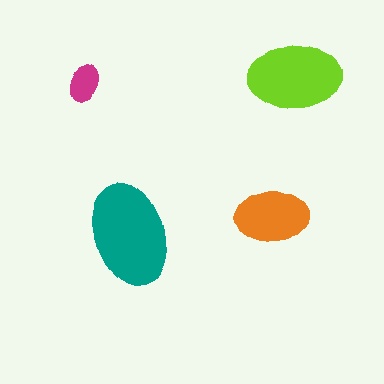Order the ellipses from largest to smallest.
the teal one, the lime one, the orange one, the magenta one.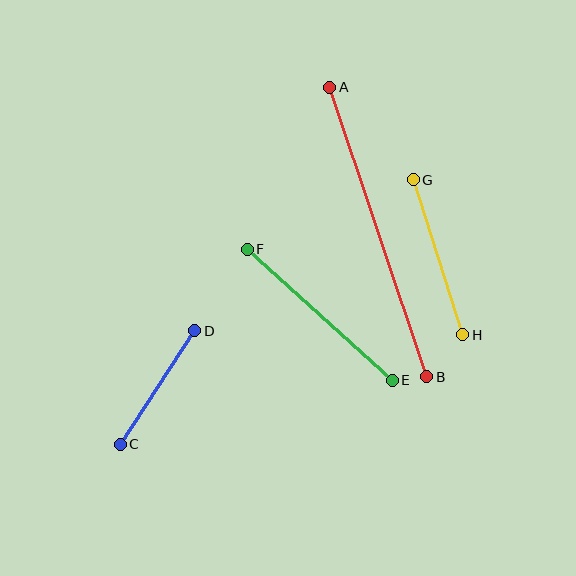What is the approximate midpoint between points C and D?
The midpoint is at approximately (157, 387) pixels.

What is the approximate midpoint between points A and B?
The midpoint is at approximately (378, 232) pixels.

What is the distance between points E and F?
The distance is approximately 195 pixels.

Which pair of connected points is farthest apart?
Points A and B are farthest apart.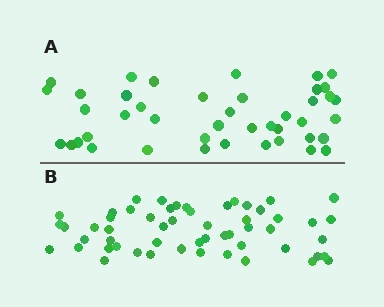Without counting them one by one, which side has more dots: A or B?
Region B (the bottom region) has more dots.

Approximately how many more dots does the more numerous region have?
Region B has roughly 12 or so more dots than region A.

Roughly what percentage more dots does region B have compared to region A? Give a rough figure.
About 30% more.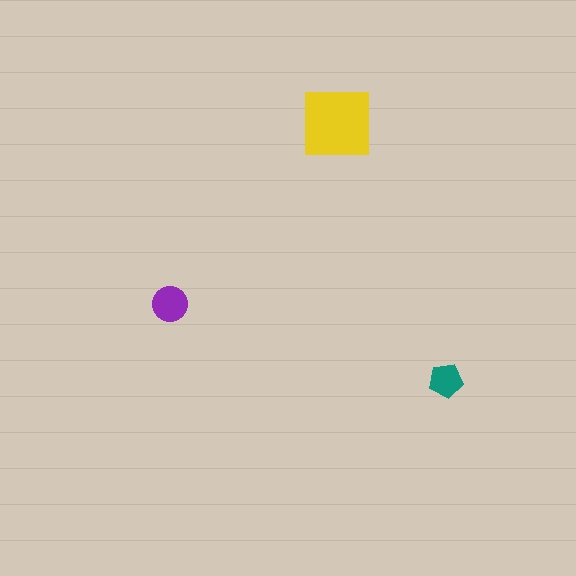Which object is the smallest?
The teal pentagon.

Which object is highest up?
The yellow square is topmost.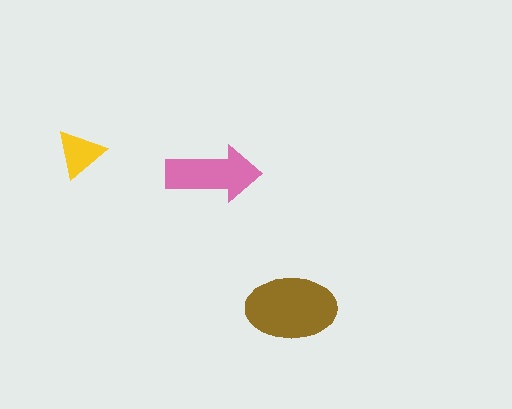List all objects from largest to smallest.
The brown ellipse, the pink arrow, the yellow triangle.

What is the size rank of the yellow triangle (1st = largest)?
3rd.